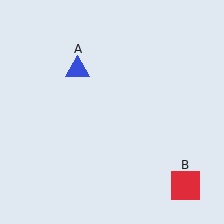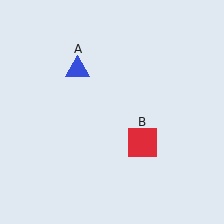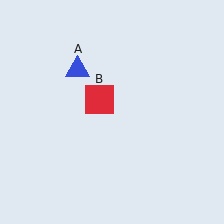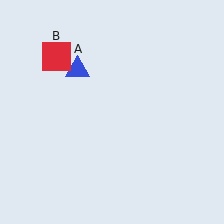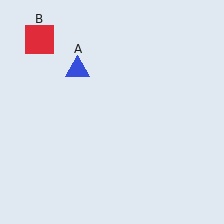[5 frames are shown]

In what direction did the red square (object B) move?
The red square (object B) moved up and to the left.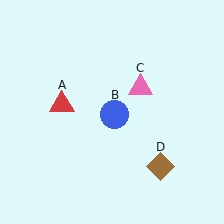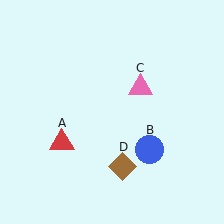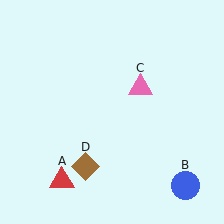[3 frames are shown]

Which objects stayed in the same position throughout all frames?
Pink triangle (object C) remained stationary.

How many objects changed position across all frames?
3 objects changed position: red triangle (object A), blue circle (object B), brown diamond (object D).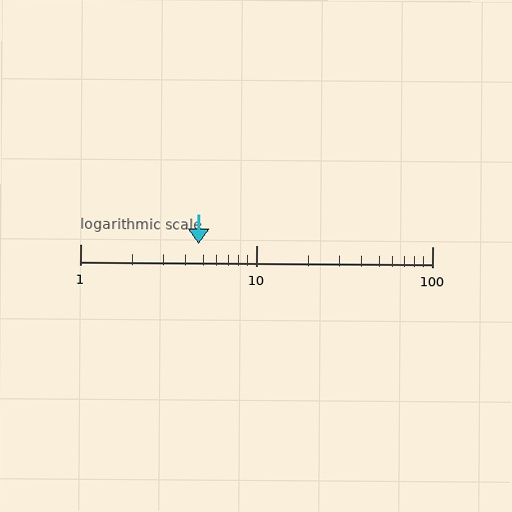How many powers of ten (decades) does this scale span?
The scale spans 2 decades, from 1 to 100.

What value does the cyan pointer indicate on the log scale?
The pointer indicates approximately 4.7.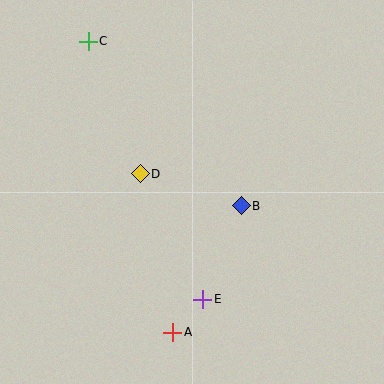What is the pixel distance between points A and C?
The distance between A and C is 303 pixels.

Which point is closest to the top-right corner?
Point B is closest to the top-right corner.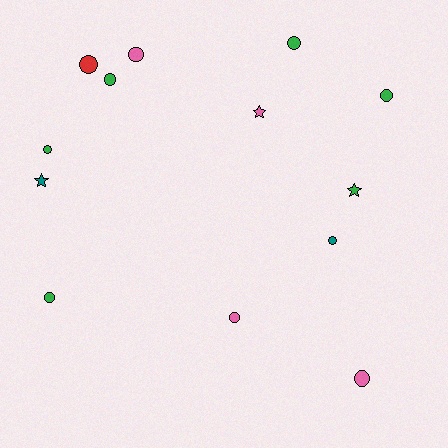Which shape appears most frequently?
Circle, with 10 objects.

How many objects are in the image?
There are 13 objects.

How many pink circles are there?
There are 3 pink circles.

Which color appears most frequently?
Green, with 6 objects.